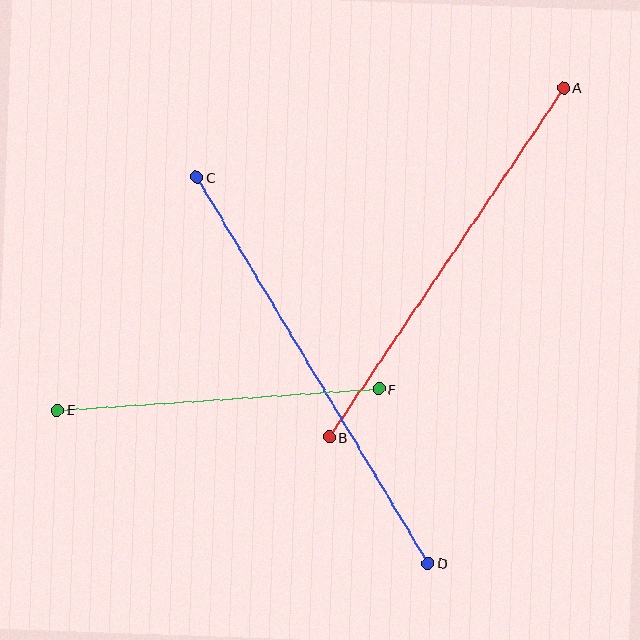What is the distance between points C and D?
The distance is approximately 450 pixels.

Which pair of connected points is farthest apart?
Points C and D are farthest apart.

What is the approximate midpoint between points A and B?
The midpoint is at approximately (446, 262) pixels.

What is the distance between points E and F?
The distance is approximately 322 pixels.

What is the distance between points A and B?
The distance is approximately 421 pixels.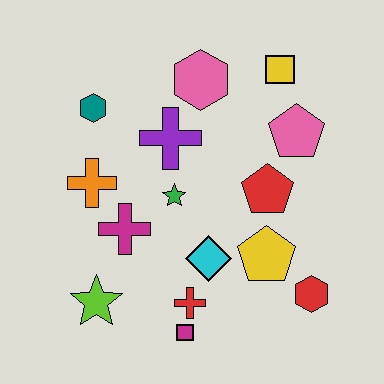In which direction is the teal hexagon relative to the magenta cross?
The teal hexagon is above the magenta cross.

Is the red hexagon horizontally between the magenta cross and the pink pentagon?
No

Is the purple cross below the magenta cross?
No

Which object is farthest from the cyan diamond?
The yellow square is farthest from the cyan diamond.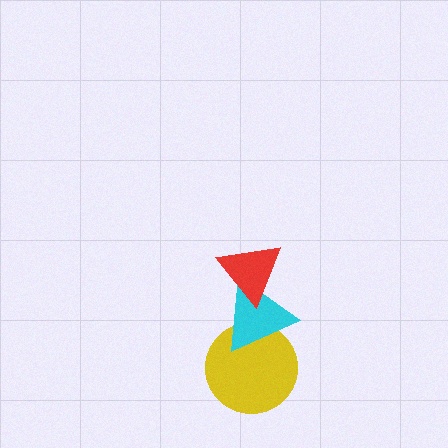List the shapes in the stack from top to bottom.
From top to bottom: the red triangle, the cyan triangle, the yellow circle.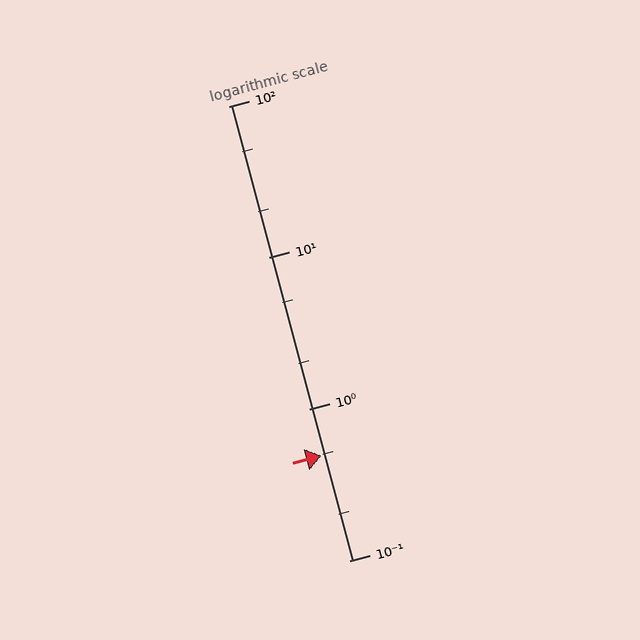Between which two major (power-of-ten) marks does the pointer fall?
The pointer is between 0.1 and 1.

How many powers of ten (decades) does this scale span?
The scale spans 3 decades, from 0.1 to 100.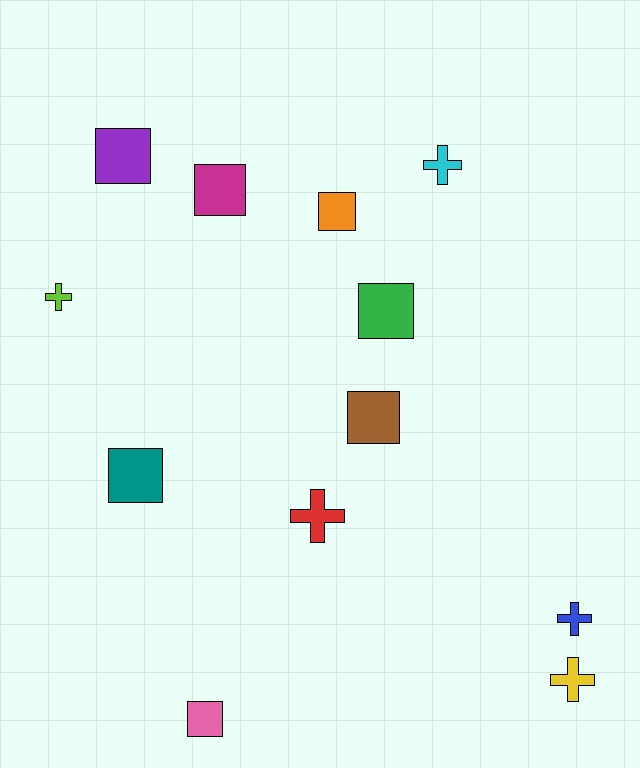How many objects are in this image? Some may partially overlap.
There are 12 objects.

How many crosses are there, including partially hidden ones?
There are 5 crosses.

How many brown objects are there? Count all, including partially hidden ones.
There is 1 brown object.